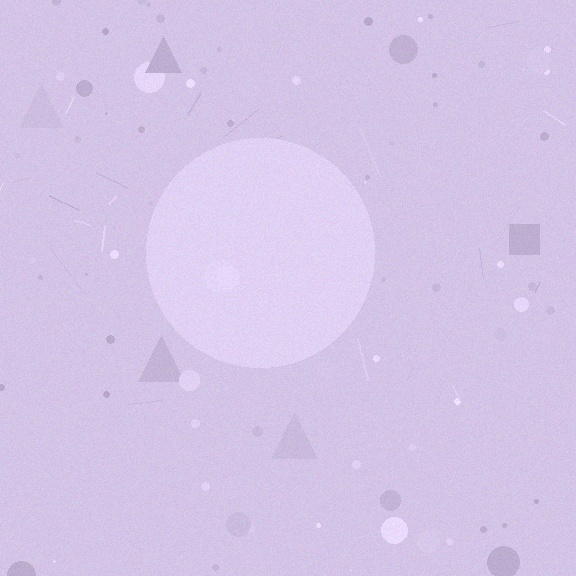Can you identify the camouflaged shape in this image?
The camouflaged shape is a circle.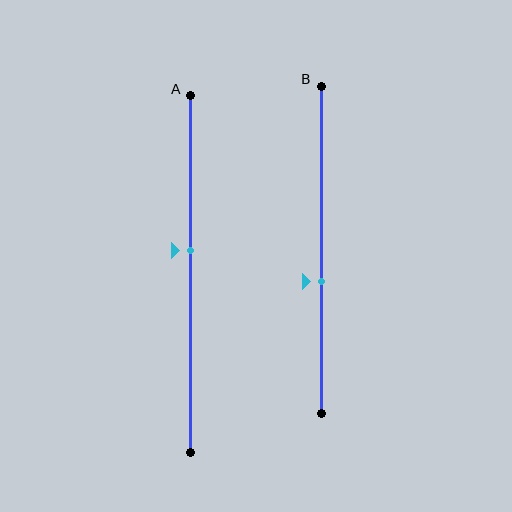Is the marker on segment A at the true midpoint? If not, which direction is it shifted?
No, the marker on segment A is shifted upward by about 7% of the segment length.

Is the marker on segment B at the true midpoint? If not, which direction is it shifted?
No, the marker on segment B is shifted downward by about 10% of the segment length.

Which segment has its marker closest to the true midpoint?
Segment A has its marker closest to the true midpoint.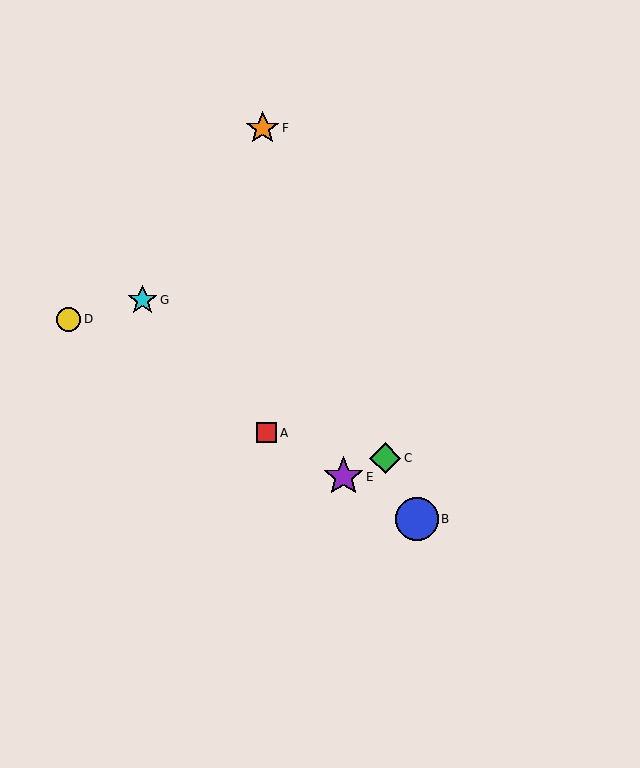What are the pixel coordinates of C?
Object C is at (385, 458).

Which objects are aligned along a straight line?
Objects A, B, D, E are aligned along a straight line.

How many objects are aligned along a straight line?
4 objects (A, B, D, E) are aligned along a straight line.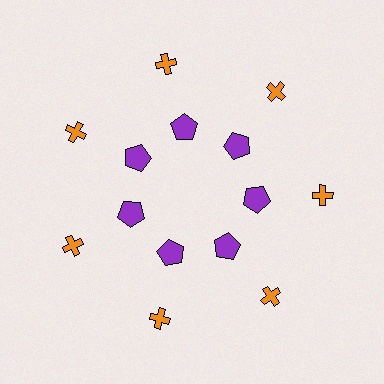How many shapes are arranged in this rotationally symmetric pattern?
There are 14 shapes, arranged in 7 groups of 2.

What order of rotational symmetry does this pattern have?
This pattern has 7-fold rotational symmetry.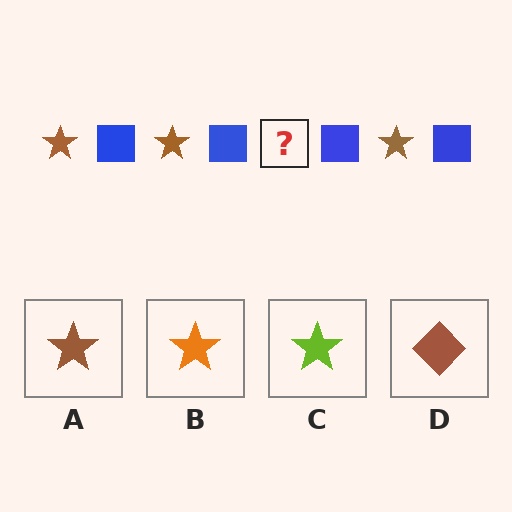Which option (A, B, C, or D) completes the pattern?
A.